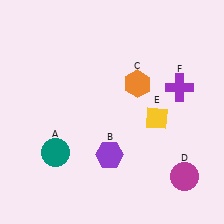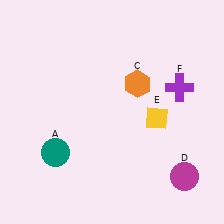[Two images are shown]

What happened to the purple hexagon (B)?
The purple hexagon (B) was removed in Image 2. It was in the bottom-left area of Image 1.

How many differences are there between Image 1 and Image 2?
There is 1 difference between the two images.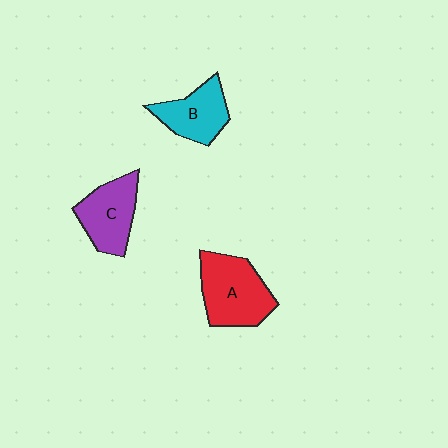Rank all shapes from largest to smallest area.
From largest to smallest: A (red), C (purple), B (cyan).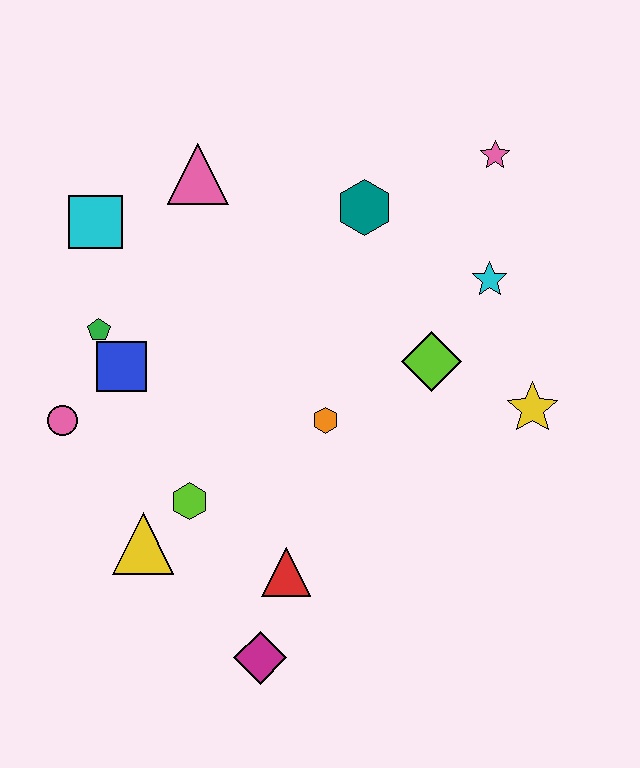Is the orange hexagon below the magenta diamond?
No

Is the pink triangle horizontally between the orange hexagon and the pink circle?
Yes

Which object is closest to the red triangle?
The magenta diamond is closest to the red triangle.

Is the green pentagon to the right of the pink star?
No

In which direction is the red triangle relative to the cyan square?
The red triangle is below the cyan square.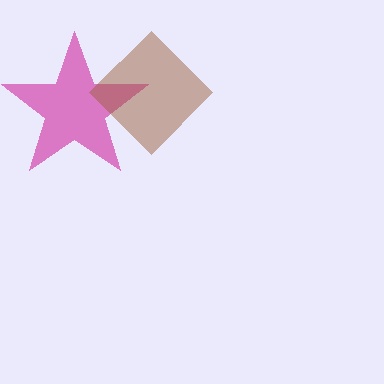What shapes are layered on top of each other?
The layered shapes are: a magenta star, a brown diamond.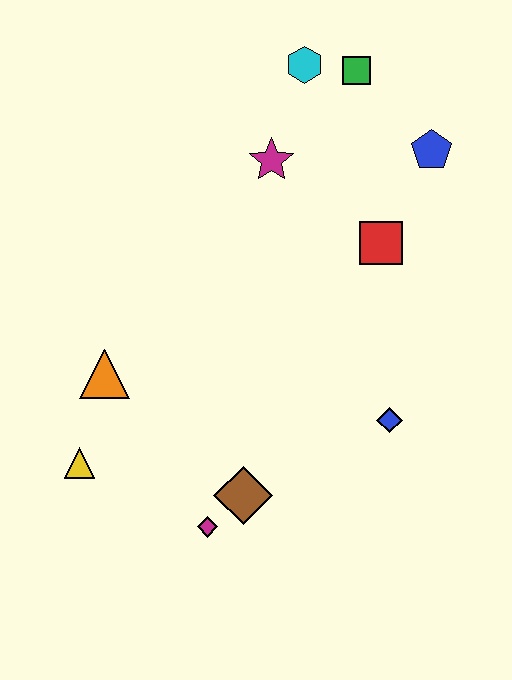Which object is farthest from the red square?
The yellow triangle is farthest from the red square.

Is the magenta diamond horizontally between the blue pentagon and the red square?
No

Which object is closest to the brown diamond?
The magenta diamond is closest to the brown diamond.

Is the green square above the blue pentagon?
Yes